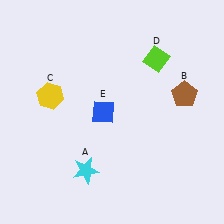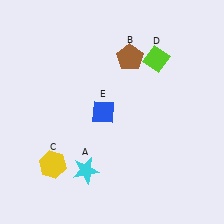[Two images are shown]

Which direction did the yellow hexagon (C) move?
The yellow hexagon (C) moved down.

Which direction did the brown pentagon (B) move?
The brown pentagon (B) moved left.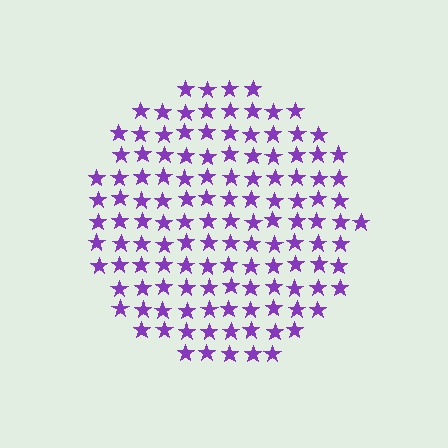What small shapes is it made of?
It is made of small stars.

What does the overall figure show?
The overall figure shows a circle.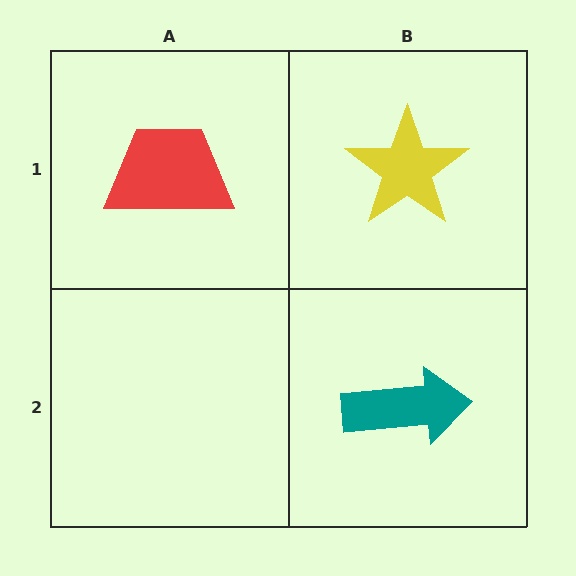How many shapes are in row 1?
2 shapes.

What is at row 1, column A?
A red trapezoid.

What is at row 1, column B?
A yellow star.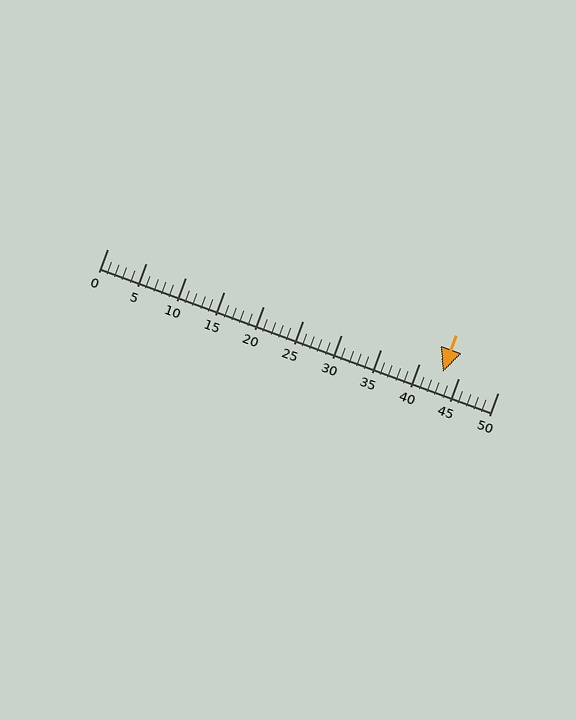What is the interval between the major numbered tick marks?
The major tick marks are spaced 5 units apart.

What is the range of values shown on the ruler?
The ruler shows values from 0 to 50.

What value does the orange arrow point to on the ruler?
The orange arrow points to approximately 43.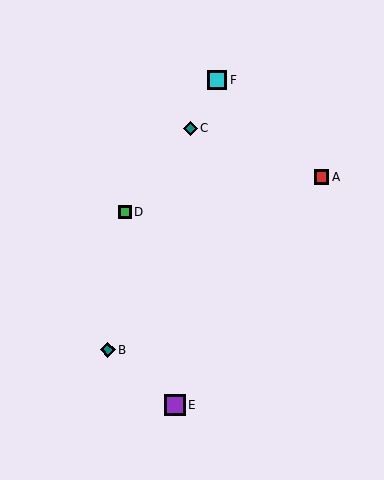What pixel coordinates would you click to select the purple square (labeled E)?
Click at (175, 405) to select the purple square E.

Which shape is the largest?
The purple square (labeled E) is the largest.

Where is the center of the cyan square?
The center of the cyan square is at (217, 80).